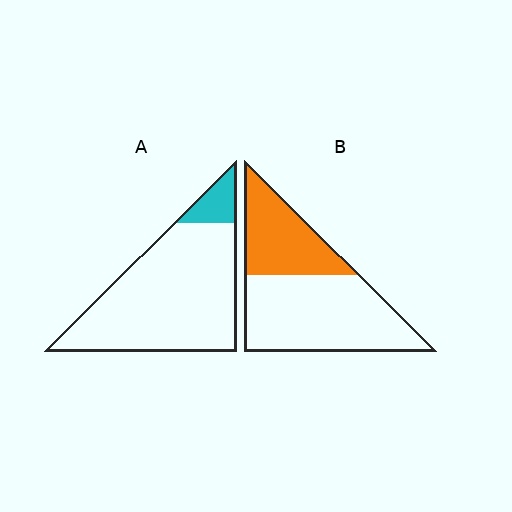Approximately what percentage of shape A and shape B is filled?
A is approximately 10% and B is approximately 35%.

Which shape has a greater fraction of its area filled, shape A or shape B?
Shape B.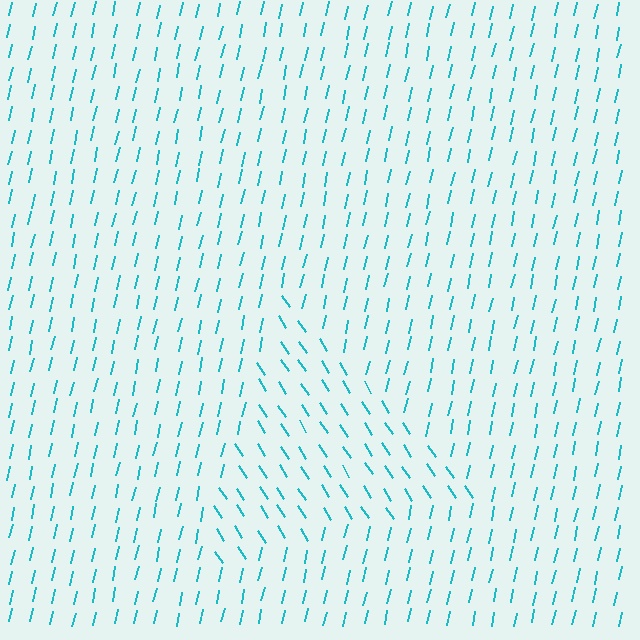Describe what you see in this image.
The image is filled with small cyan line segments. A triangle region in the image has lines oriented differently from the surrounding lines, creating a visible texture boundary.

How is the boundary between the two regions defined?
The boundary is defined purely by a change in line orientation (approximately 45 degrees difference). All lines are the same color and thickness.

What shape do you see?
I see a triangle.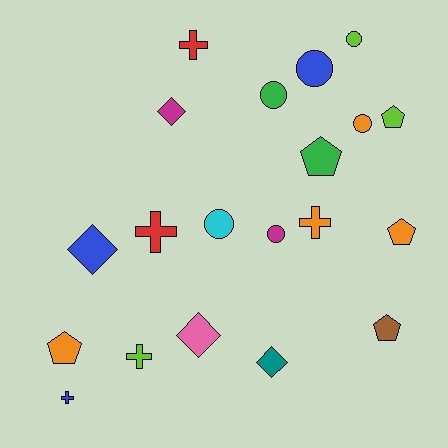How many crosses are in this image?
There are 5 crosses.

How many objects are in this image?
There are 20 objects.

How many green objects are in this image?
There are 2 green objects.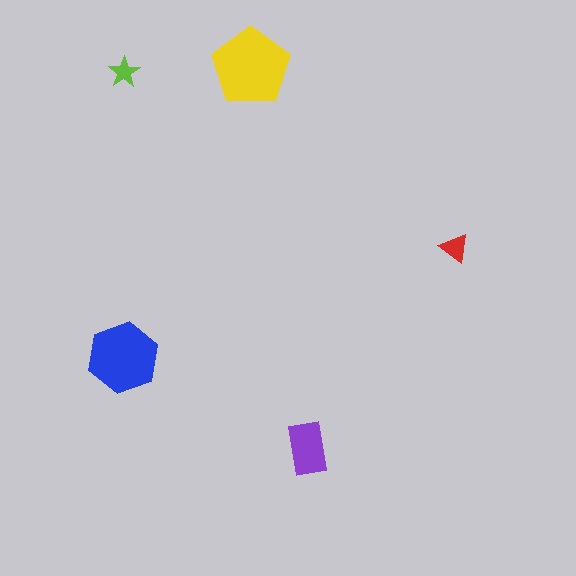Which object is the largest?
The yellow pentagon.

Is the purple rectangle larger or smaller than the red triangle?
Larger.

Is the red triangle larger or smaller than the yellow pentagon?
Smaller.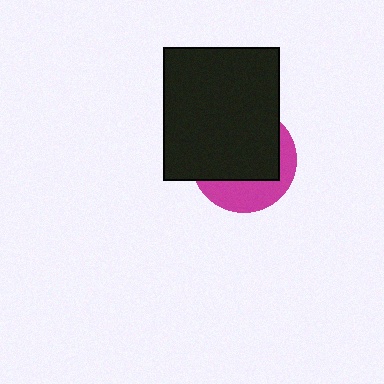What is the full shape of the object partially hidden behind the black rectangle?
The partially hidden object is a magenta circle.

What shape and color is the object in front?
The object in front is a black rectangle.